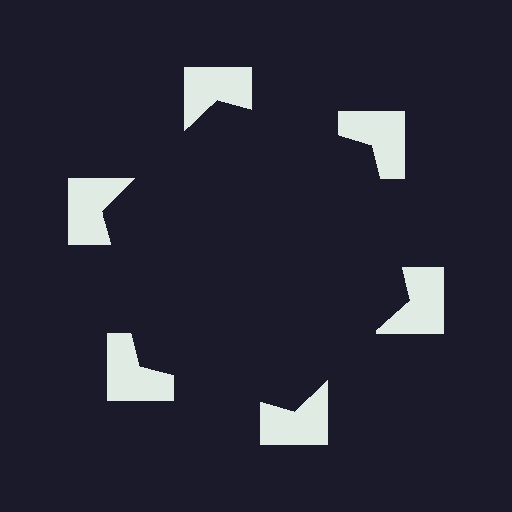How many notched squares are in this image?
There are 6 — one at each vertex of the illusory hexagon.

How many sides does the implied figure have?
6 sides.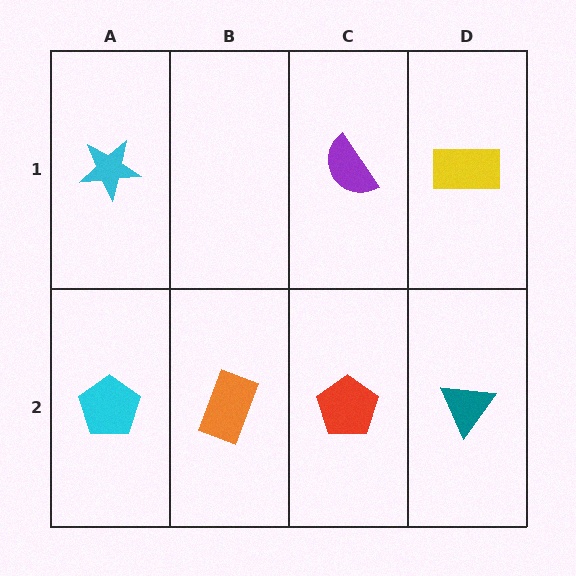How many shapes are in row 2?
4 shapes.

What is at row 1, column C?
A purple semicircle.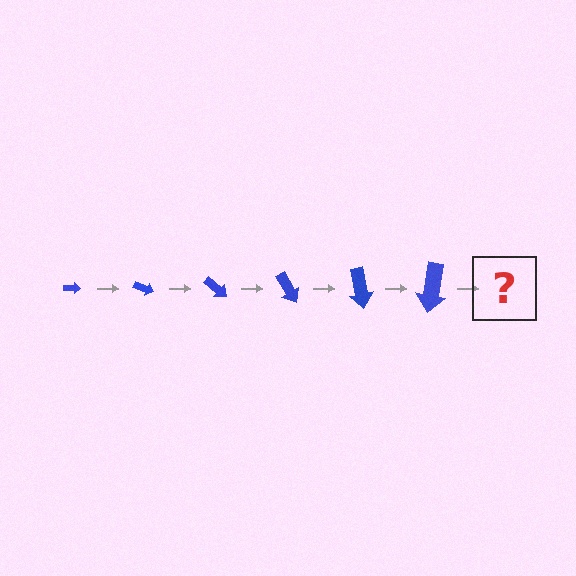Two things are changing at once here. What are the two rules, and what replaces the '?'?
The two rules are that the arrow grows larger each step and it rotates 20 degrees each step. The '?' should be an arrow, larger than the previous one and rotated 120 degrees from the start.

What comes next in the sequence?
The next element should be an arrow, larger than the previous one and rotated 120 degrees from the start.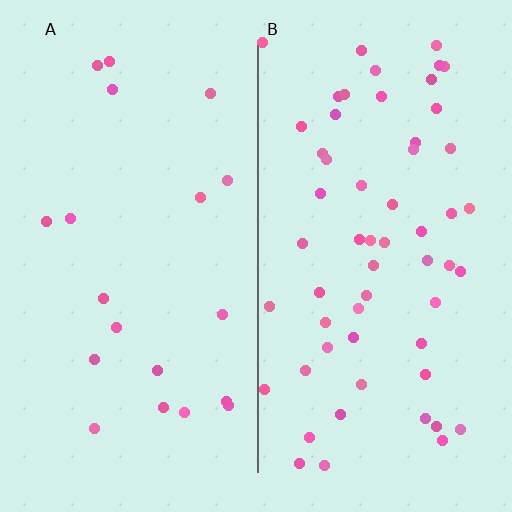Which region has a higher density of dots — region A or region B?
B (the right).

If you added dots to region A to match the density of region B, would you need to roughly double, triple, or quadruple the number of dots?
Approximately triple.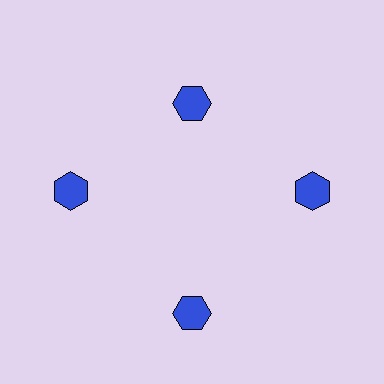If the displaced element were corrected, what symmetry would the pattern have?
It would have 4-fold rotational symmetry — the pattern would map onto itself every 90 degrees.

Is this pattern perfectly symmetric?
No. The 4 blue hexagons are arranged in a ring, but one element near the 12 o'clock position is pulled inward toward the center, breaking the 4-fold rotational symmetry.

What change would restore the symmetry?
The symmetry would be restored by moving it outward, back onto the ring so that all 4 hexagons sit at equal angles and equal distance from the center.